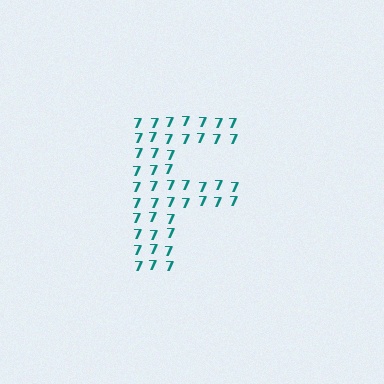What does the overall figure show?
The overall figure shows the letter F.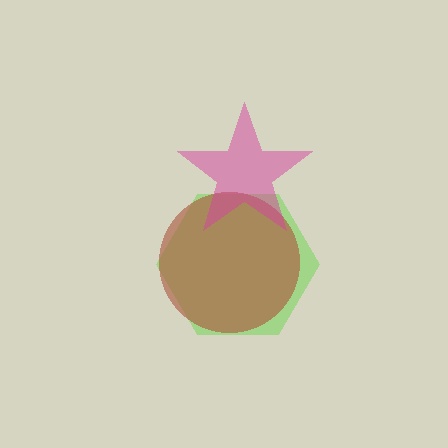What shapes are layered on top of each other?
The layered shapes are: a lime hexagon, a brown circle, a magenta star.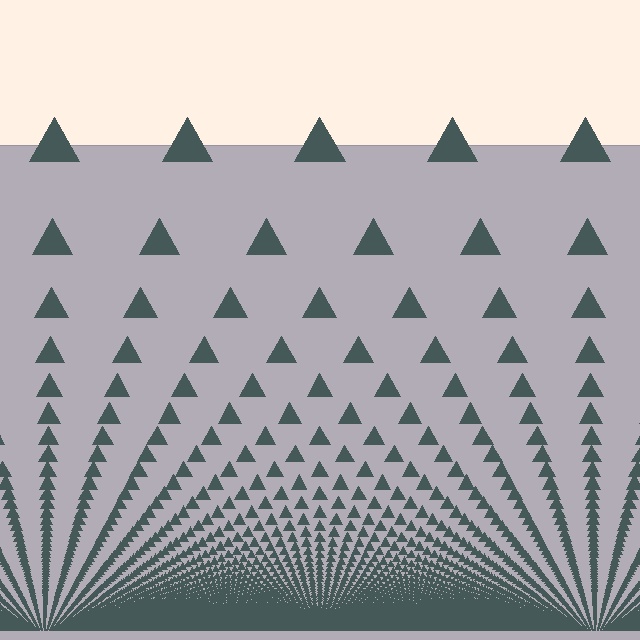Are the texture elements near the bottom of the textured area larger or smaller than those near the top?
Smaller. The gradient is inverted — elements near the bottom are smaller and denser.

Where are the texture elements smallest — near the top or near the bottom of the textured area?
Near the bottom.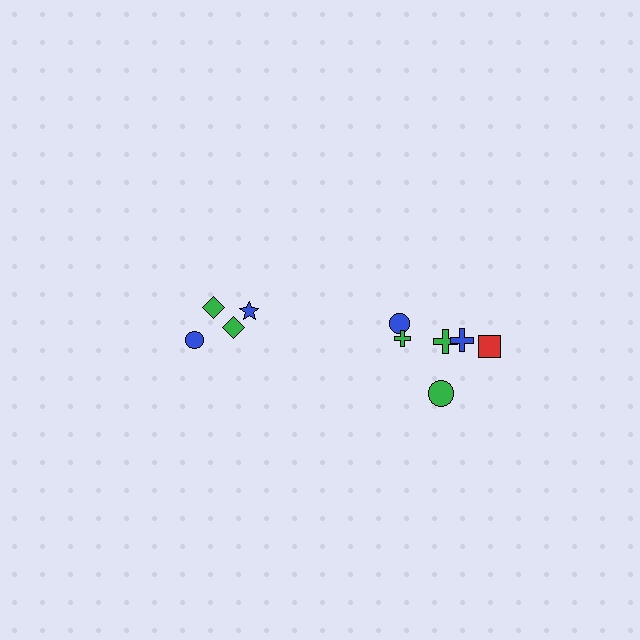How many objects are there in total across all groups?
There are 10 objects.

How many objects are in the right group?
There are 6 objects.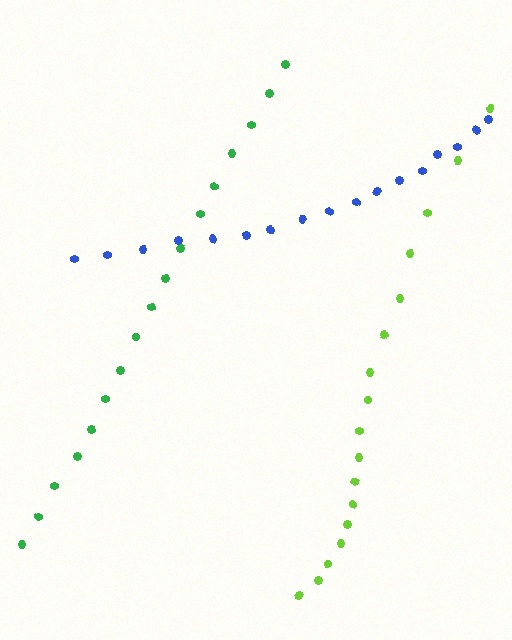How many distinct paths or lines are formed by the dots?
There are 3 distinct paths.